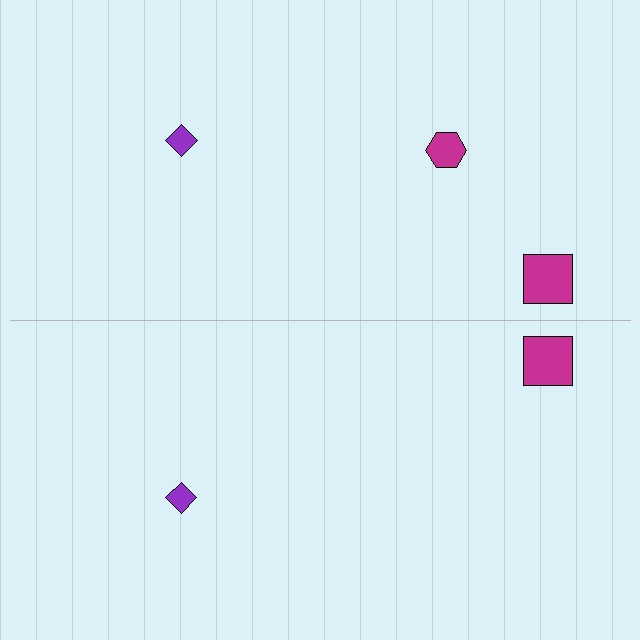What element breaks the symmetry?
A magenta hexagon is missing from the bottom side.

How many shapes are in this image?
There are 5 shapes in this image.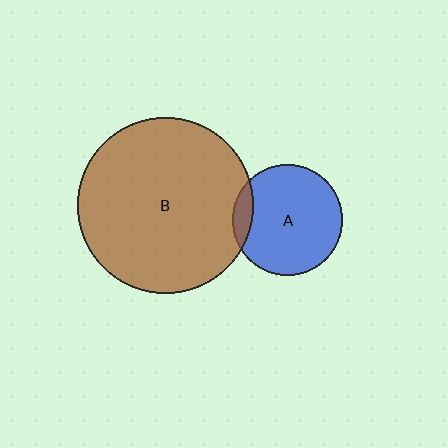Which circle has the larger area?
Circle B (brown).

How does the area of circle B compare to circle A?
Approximately 2.6 times.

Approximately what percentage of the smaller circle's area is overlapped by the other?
Approximately 10%.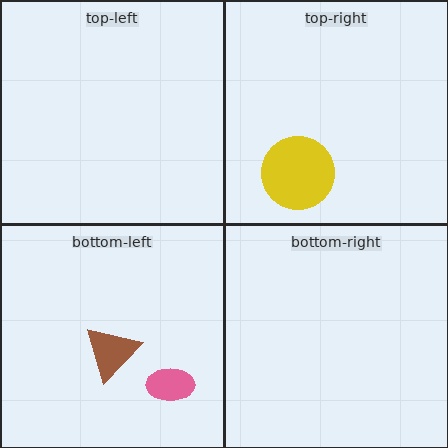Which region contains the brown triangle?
The bottom-left region.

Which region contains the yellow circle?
The top-right region.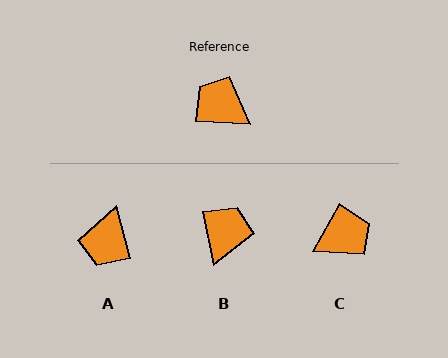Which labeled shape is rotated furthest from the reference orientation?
C, about 117 degrees away.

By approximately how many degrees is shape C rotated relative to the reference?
Approximately 117 degrees clockwise.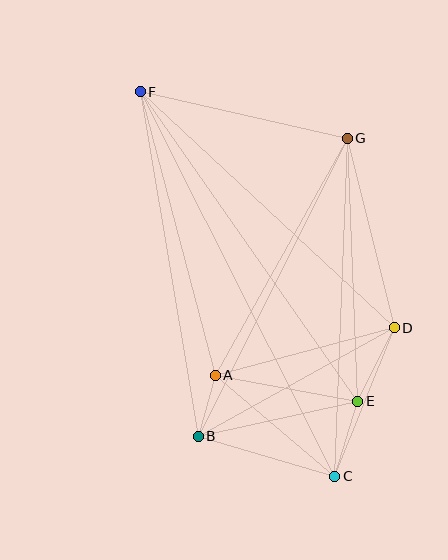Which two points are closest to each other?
Points A and B are closest to each other.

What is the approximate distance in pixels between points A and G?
The distance between A and G is approximately 271 pixels.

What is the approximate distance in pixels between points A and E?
The distance between A and E is approximately 145 pixels.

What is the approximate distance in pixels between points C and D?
The distance between C and D is approximately 160 pixels.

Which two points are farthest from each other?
Points C and F are farthest from each other.